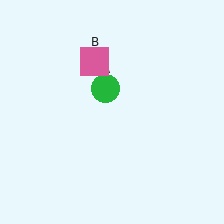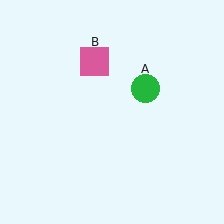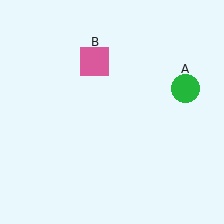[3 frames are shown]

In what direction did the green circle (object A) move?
The green circle (object A) moved right.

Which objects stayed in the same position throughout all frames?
Pink square (object B) remained stationary.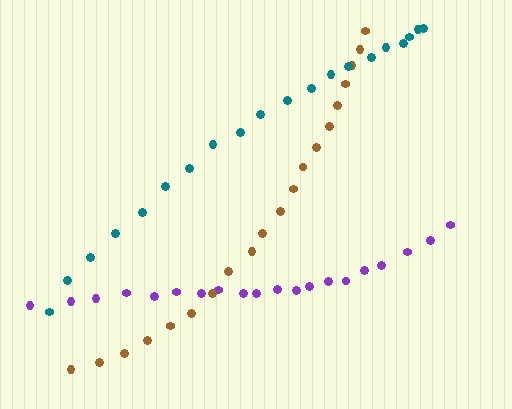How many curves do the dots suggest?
There are 3 distinct paths.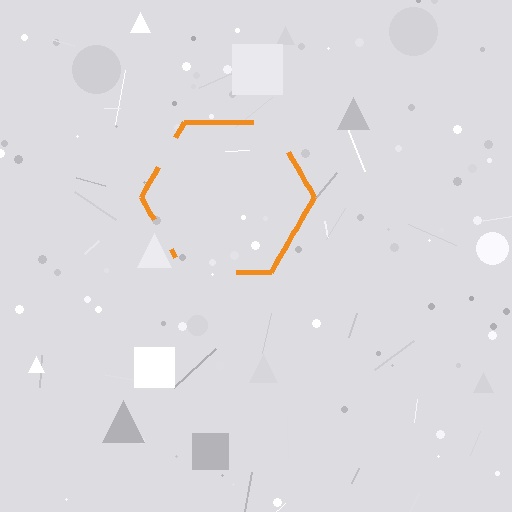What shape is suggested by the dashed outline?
The dashed outline suggests a hexagon.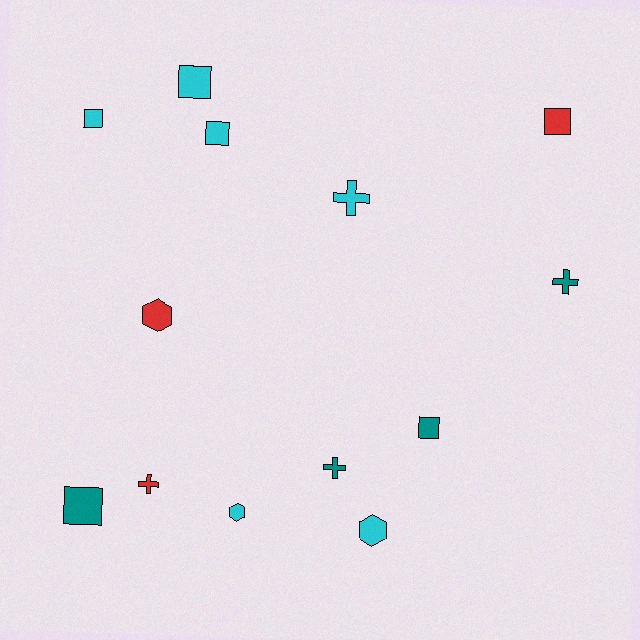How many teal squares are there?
There are 2 teal squares.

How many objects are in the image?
There are 13 objects.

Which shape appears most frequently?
Square, with 6 objects.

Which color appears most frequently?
Cyan, with 6 objects.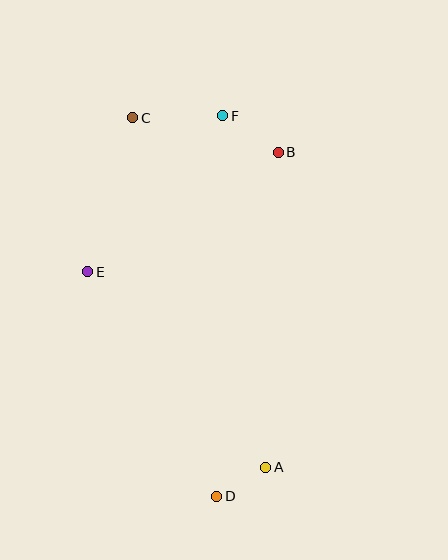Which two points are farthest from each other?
Points C and D are farthest from each other.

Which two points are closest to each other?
Points A and D are closest to each other.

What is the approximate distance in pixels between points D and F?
The distance between D and F is approximately 381 pixels.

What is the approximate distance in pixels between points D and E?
The distance between D and E is approximately 259 pixels.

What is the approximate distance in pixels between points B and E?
The distance between B and E is approximately 224 pixels.